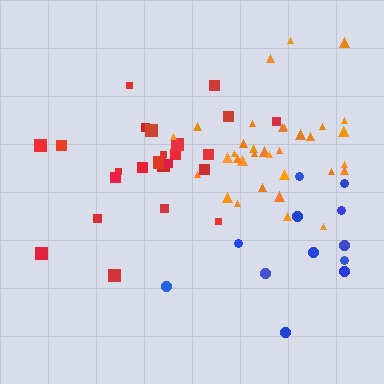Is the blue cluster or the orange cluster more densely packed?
Orange.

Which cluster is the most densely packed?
Orange.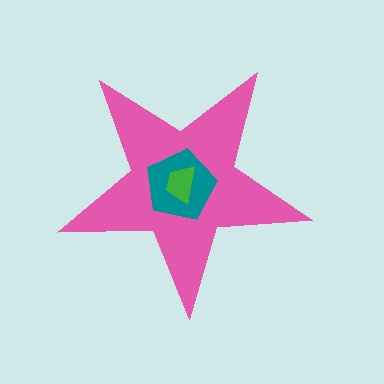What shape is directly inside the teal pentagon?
The green trapezoid.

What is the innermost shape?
The green trapezoid.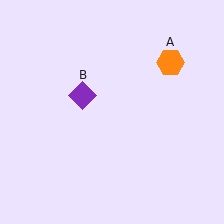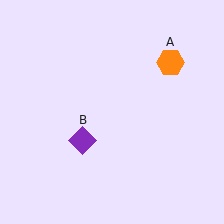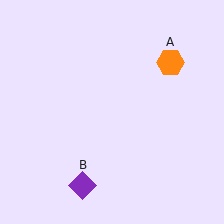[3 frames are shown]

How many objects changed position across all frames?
1 object changed position: purple diamond (object B).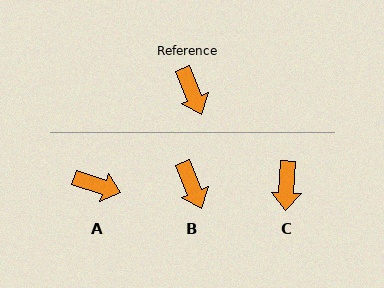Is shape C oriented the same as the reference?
No, it is off by about 25 degrees.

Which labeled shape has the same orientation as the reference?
B.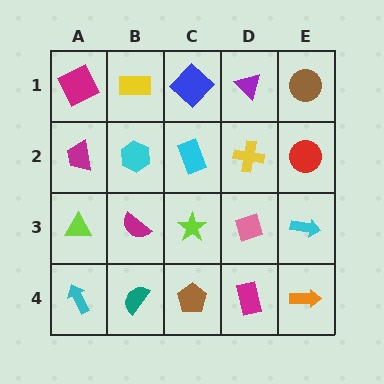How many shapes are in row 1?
5 shapes.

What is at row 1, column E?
A brown circle.